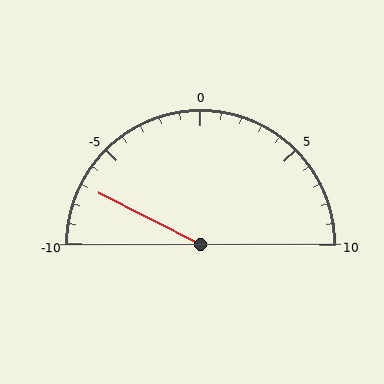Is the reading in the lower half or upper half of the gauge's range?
The reading is in the lower half of the range (-10 to 10).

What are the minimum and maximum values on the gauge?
The gauge ranges from -10 to 10.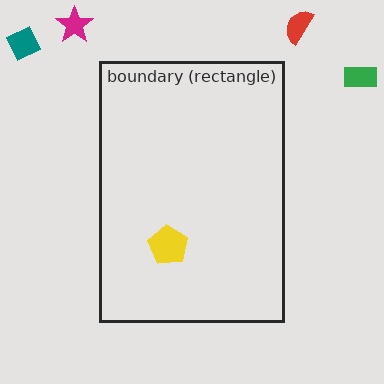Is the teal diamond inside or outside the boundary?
Outside.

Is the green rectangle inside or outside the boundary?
Outside.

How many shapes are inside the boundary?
1 inside, 4 outside.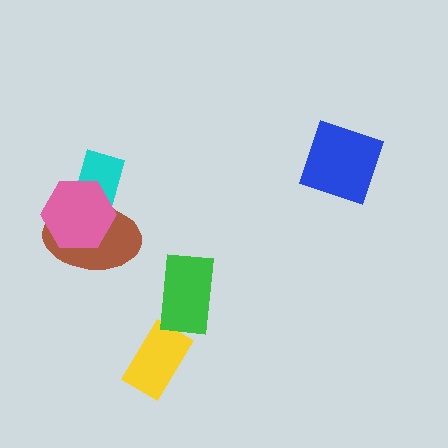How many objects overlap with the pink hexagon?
2 objects overlap with the pink hexagon.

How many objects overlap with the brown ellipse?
2 objects overlap with the brown ellipse.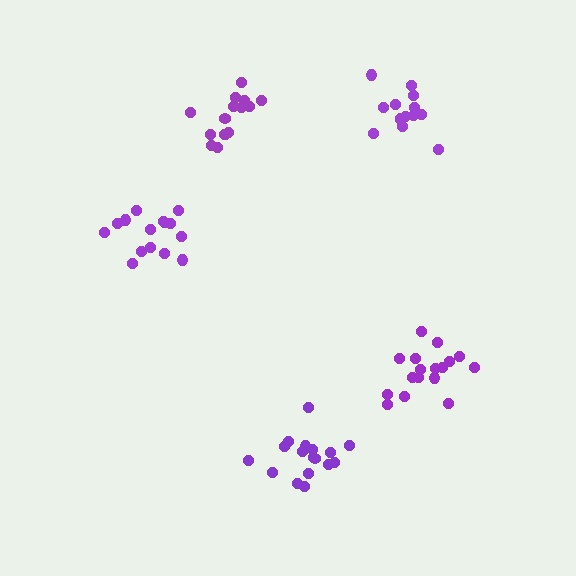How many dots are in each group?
Group 1: 14 dots, Group 2: 15 dots, Group 3: 15 dots, Group 4: 17 dots, Group 5: 17 dots (78 total).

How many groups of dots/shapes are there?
There are 5 groups.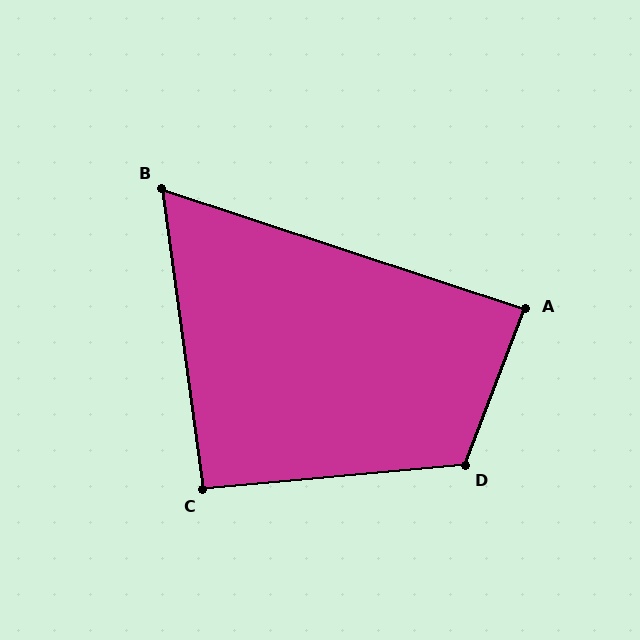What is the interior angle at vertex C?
Approximately 93 degrees (approximately right).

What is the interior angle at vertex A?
Approximately 87 degrees (approximately right).